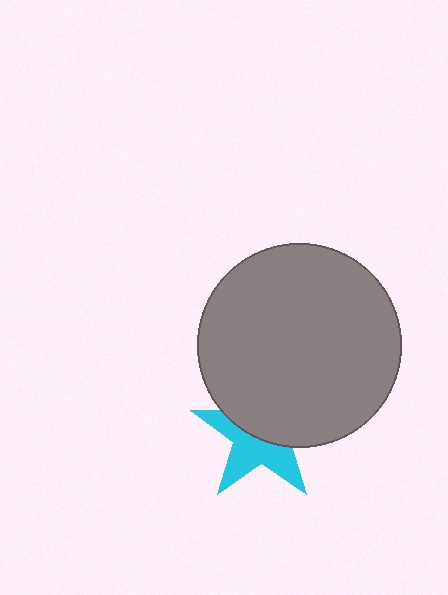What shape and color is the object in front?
The object in front is a gray circle.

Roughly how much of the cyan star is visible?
About half of it is visible (roughly 49%).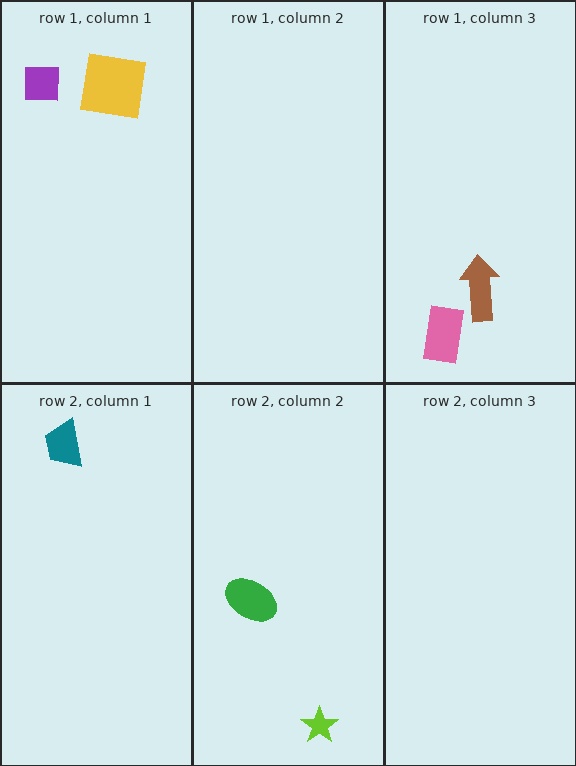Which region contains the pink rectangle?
The row 1, column 3 region.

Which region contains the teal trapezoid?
The row 2, column 1 region.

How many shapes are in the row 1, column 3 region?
2.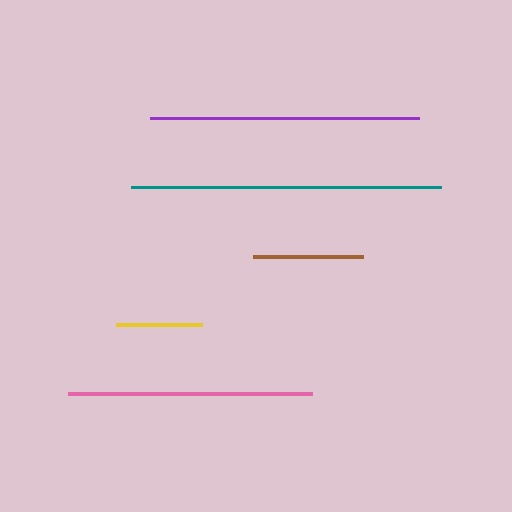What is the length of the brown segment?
The brown segment is approximately 109 pixels long.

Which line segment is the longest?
The teal line is the longest at approximately 311 pixels.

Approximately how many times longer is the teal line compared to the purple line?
The teal line is approximately 1.2 times the length of the purple line.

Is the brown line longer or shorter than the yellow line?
The brown line is longer than the yellow line.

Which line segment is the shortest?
The yellow line is the shortest at approximately 86 pixels.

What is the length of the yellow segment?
The yellow segment is approximately 86 pixels long.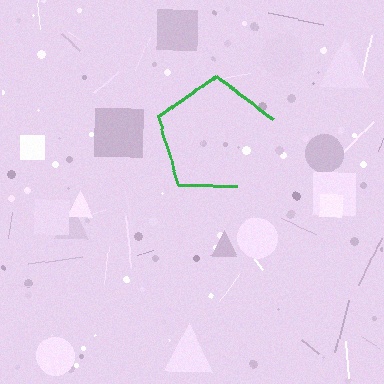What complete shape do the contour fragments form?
The contour fragments form a pentagon.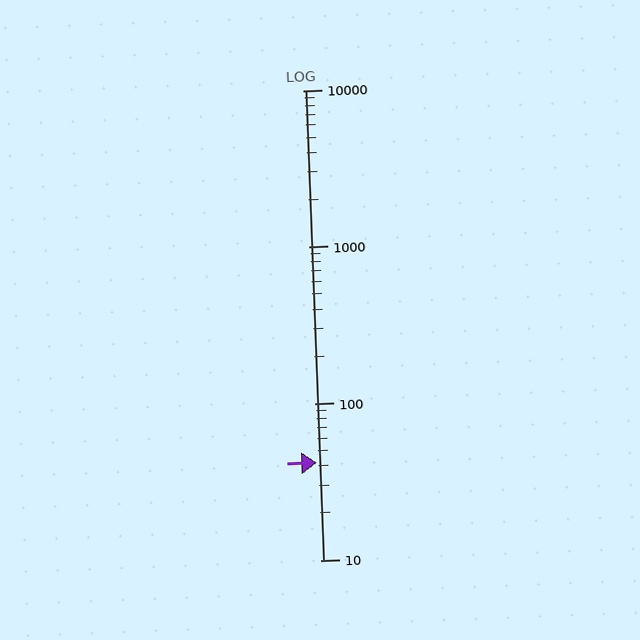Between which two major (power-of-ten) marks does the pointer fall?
The pointer is between 10 and 100.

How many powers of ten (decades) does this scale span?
The scale spans 3 decades, from 10 to 10000.